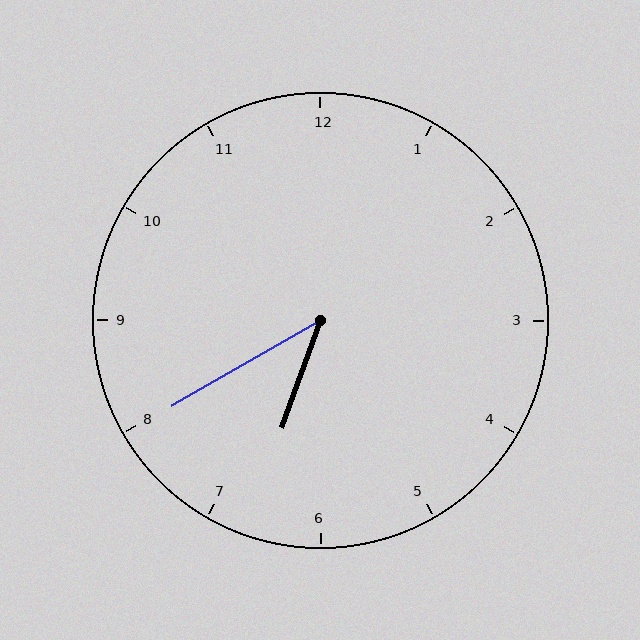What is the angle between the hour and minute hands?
Approximately 40 degrees.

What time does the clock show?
6:40.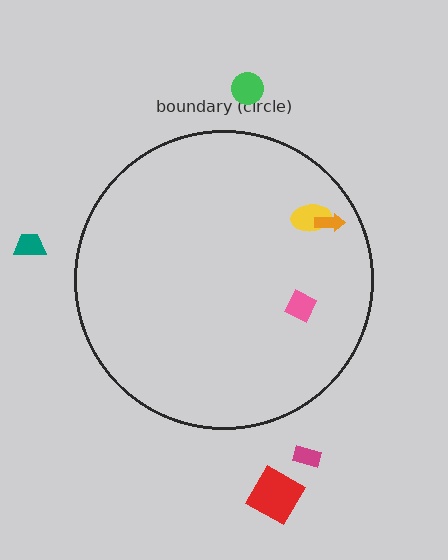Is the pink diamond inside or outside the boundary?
Inside.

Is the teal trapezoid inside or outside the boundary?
Outside.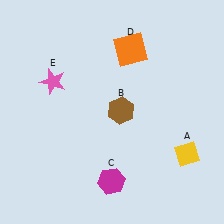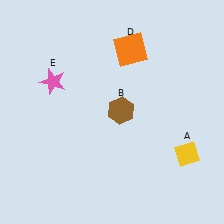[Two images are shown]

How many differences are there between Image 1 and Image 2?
There is 1 difference between the two images.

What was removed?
The magenta hexagon (C) was removed in Image 2.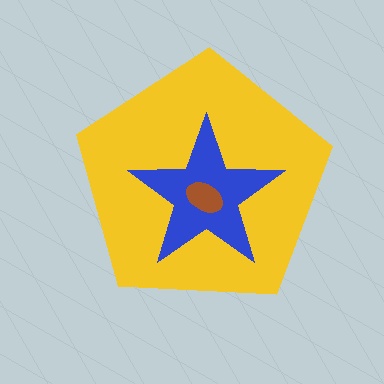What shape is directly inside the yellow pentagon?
The blue star.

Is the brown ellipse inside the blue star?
Yes.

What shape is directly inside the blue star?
The brown ellipse.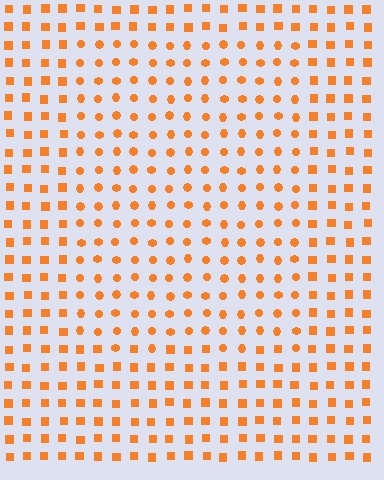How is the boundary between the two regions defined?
The boundary is defined by a change in element shape: circles inside vs. squares outside. All elements share the same color and spacing.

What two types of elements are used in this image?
The image uses circles inside the rectangle region and squares outside it.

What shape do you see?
I see a rectangle.